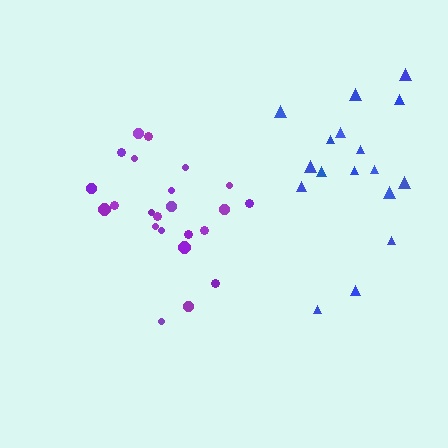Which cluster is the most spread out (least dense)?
Blue.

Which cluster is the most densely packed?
Purple.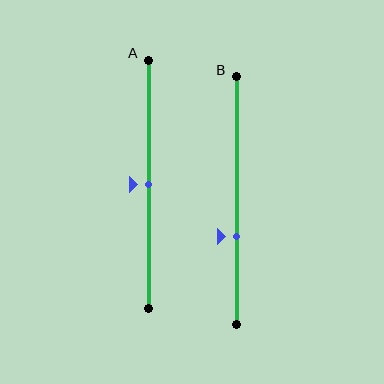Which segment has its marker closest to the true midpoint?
Segment A has its marker closest to the true midpoint.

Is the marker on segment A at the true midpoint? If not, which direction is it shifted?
Yes, the marker on segment A is at the true midpoint.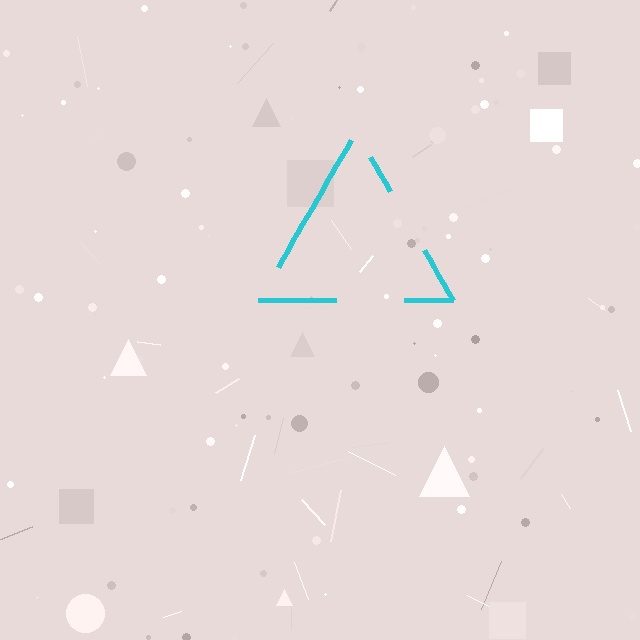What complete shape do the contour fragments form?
The contour fragments form a triangle.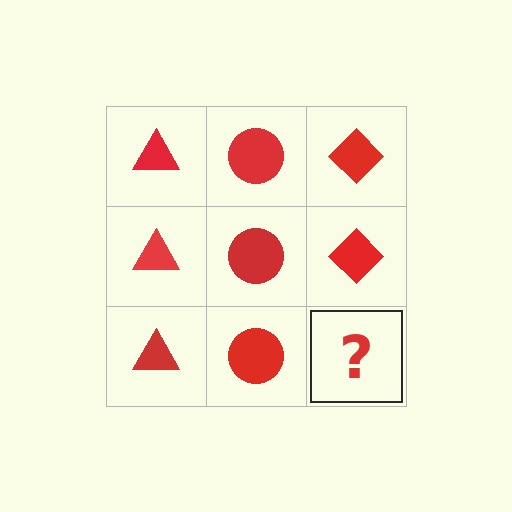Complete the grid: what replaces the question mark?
The question mark should be replaced with a red diamond.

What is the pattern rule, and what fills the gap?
The rule is that each column has a consistent shape. The gap should be filled with a red diamond.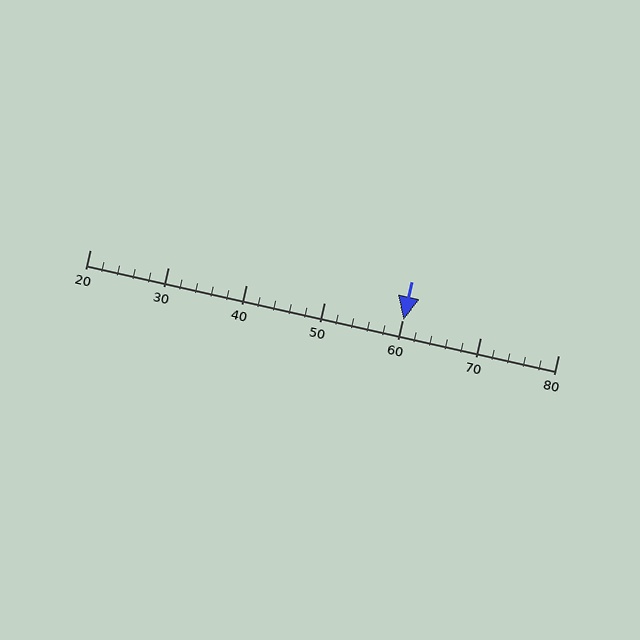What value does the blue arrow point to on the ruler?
The blue arrow points to approximately 60.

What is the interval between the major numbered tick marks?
The major tick marks are spaced 10 units apart.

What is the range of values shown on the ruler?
The ruler shows values from 20 to 80.